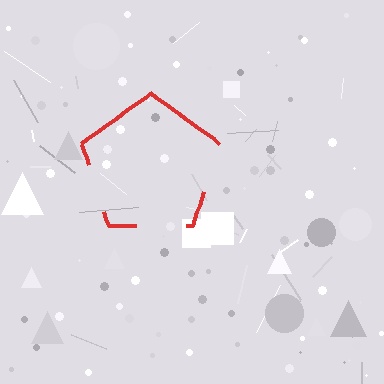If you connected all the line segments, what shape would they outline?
They would outline a pentagon.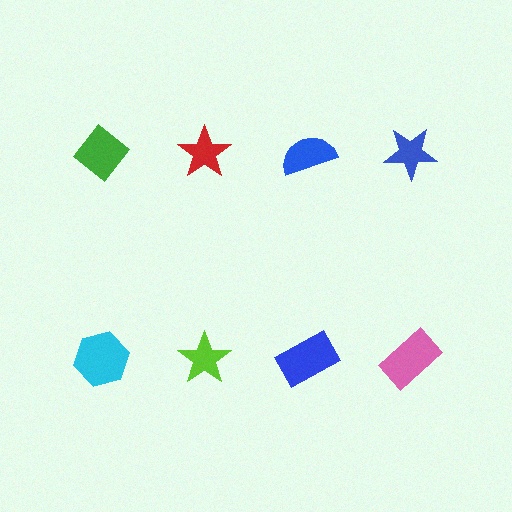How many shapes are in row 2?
4 shapes.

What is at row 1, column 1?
A green diamond.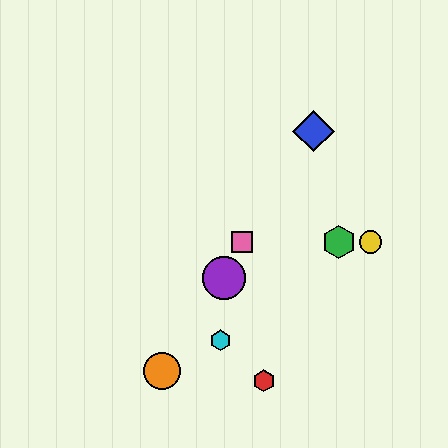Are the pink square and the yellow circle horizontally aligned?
Yes, both are at y≈242.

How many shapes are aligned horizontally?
3 shapes (the green hexagon, the yellow circle, the pink square) are aligned horizontally.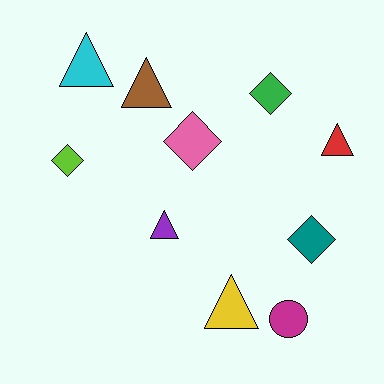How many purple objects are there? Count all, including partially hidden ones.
There is 1 purple object.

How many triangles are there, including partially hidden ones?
There are 5 triangles.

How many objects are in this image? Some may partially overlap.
There are 10 objects.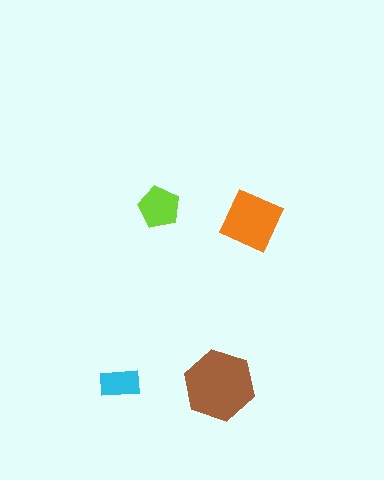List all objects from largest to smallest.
The brown hexagon, the orange square, the lime pentagon, the cyan rectangle.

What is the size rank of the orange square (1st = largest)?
2nd.